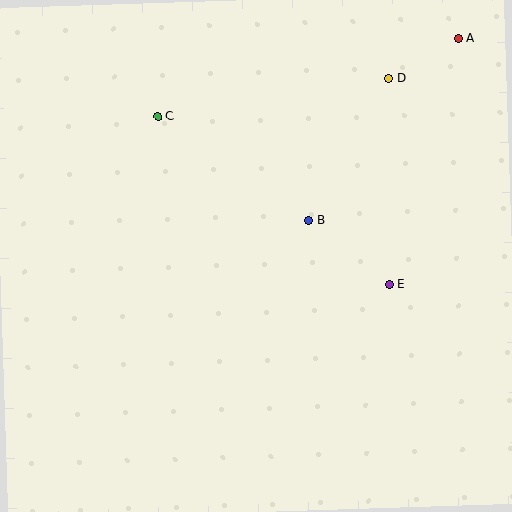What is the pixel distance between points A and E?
The distance between A and E is 255 pixels.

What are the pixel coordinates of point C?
Point C is at (157, 116).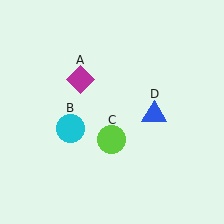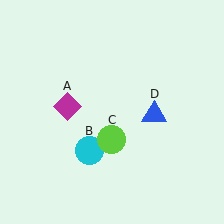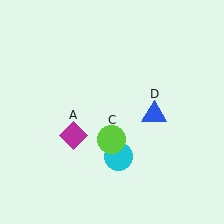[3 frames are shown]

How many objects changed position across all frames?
2 objects changed position: magenta diamond (object A), cyan circle (object B).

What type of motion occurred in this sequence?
The magenta diamond (object A), cyan circle (object B) rotated counterclockwise around the center of the scene.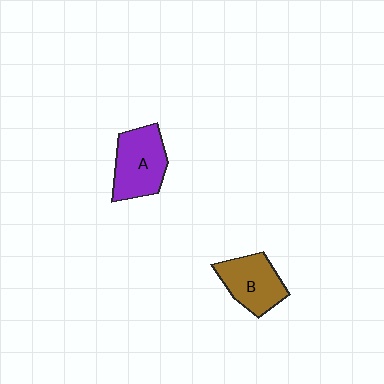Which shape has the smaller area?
Shape B (brown).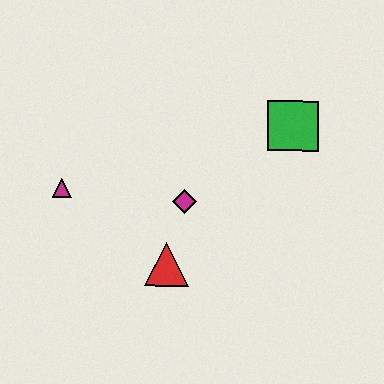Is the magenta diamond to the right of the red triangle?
Yes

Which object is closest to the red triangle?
The magenta diamond is closest to the red triangle.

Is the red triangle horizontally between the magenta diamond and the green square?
No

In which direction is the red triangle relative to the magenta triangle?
The red triangle is to the right of the magenta triangle.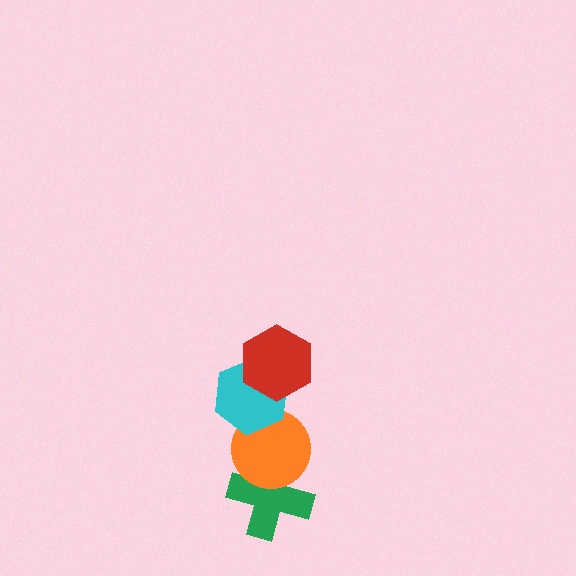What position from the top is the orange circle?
The orange circle is 3rd from the top.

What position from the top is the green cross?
The green cross is 4th from the top.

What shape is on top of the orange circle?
The cyan hexagon is on top of the orange circle.